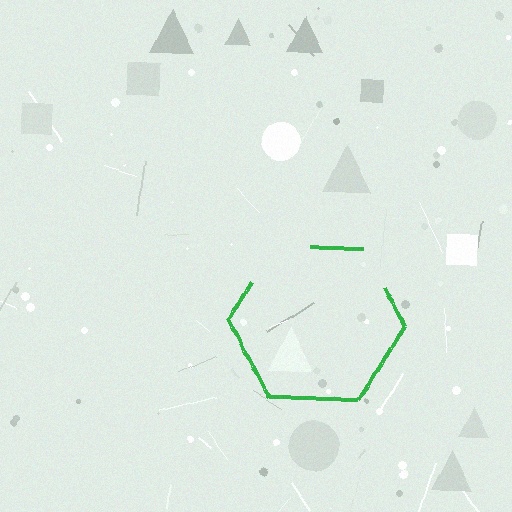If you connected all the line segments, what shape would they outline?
They would outline a hexagon.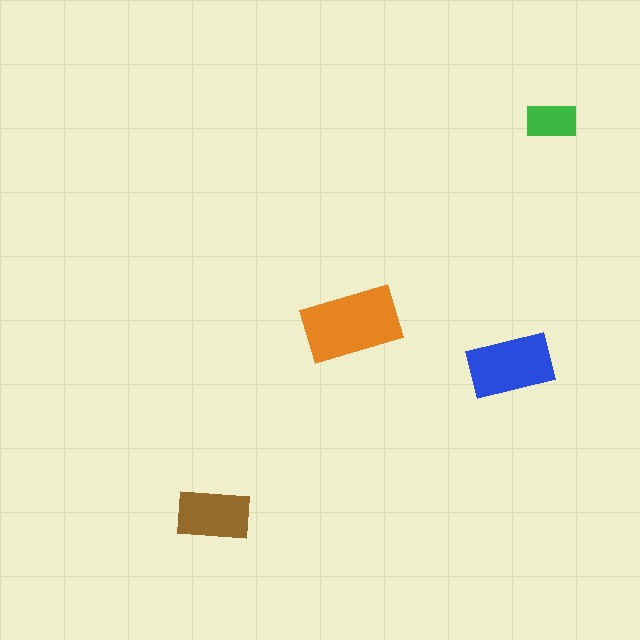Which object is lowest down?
The brown rectangle is bottommost.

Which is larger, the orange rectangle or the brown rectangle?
The orange one.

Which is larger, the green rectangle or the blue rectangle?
The blue one.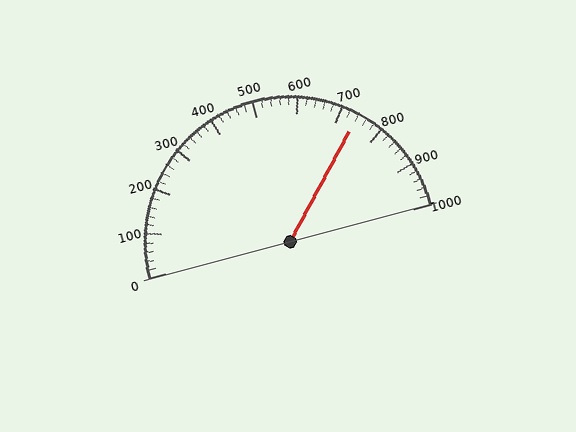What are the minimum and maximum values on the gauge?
The gauge ranges from 0 to 1000.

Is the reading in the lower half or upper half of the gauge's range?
The reading is in the upper half of the range (0 to 1000).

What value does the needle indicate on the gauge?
The needle indicates approximately 740.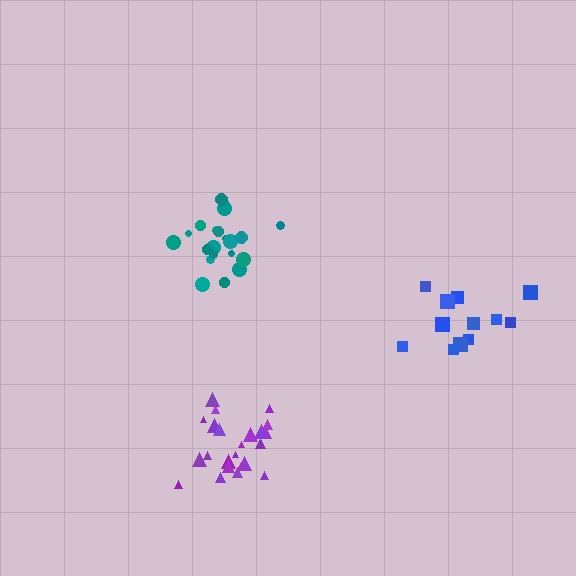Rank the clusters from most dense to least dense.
purple, teal, blue.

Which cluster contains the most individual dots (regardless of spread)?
Purple (23).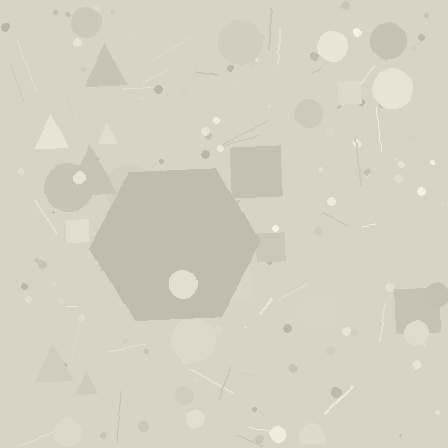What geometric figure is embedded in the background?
A hexagon is embedded in the background.